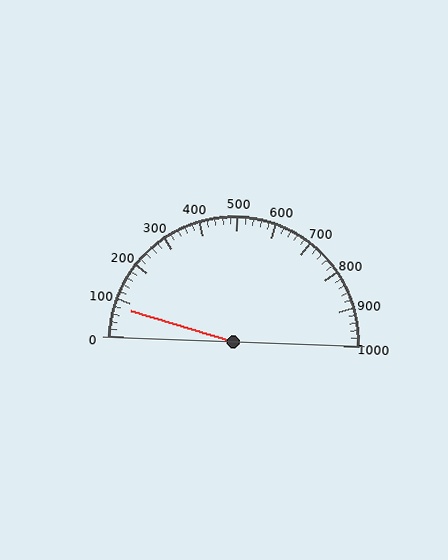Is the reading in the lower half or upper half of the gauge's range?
The reading is in the lower half of the range (0 to 1000).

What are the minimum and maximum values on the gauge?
The gauge ranges from 0 to 1000.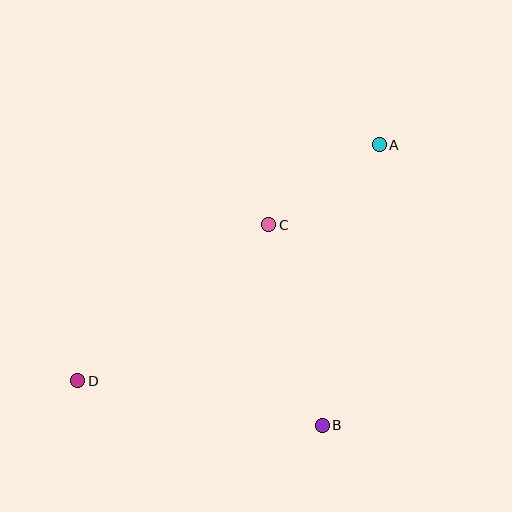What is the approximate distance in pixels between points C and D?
The distance between C and D is approximately 247 pixels.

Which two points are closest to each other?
Points A and C are closest to each other.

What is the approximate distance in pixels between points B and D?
The distance between B and D is approximately 248 pixels.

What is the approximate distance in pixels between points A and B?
The distance between A and B is approximately 286 pixels.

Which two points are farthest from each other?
Points A and D are farthest from each other.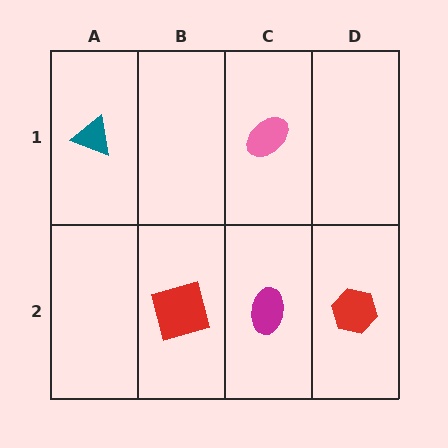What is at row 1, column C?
A pink ellipse.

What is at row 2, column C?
A magenta ellipse.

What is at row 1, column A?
A teal triangle.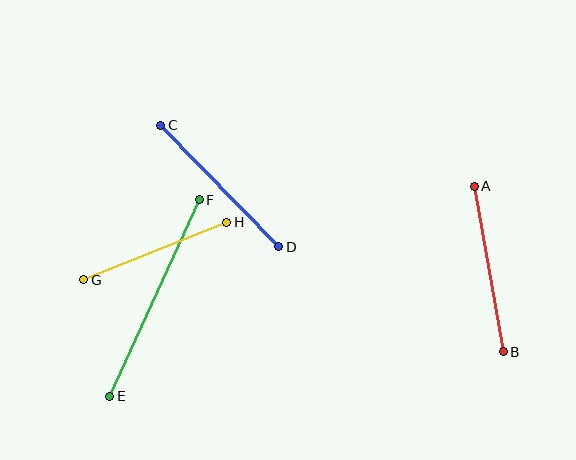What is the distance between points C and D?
The distance is approximately 169 pixels.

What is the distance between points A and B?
The distance is approximately 168 pixels.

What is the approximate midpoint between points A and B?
The midpoint is at approximately (489, 269) pixels.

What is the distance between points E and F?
The distance is approximately 216 pixels.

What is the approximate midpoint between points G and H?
The midpoint is at approximately (155, 251) pixels.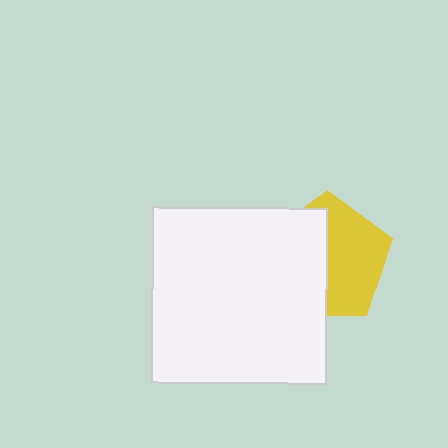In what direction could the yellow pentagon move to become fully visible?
The yellow pentagon could move right. That would shift it out from behind the white square entirely.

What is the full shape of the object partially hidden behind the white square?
The partially hidden object is a yellow pentagon.